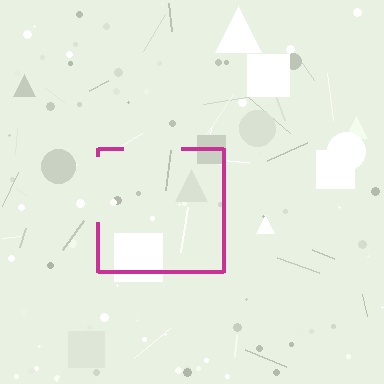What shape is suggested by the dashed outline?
The dashed outline suggests a square.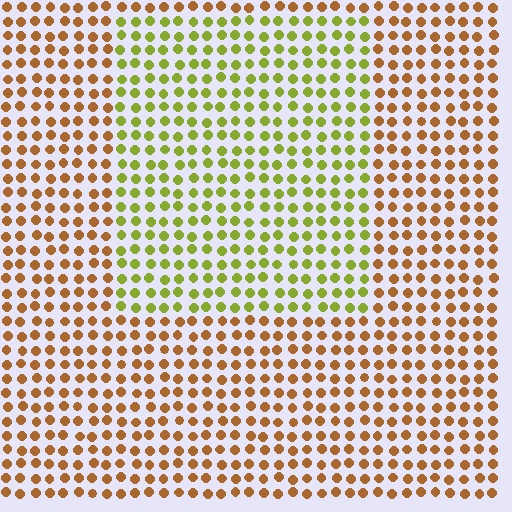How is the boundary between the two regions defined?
The boundary is defined purely by a slight shift in hue (about 50 degrees). Spacing, size, and orientation are identical on both sides.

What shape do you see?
I see a rectangle.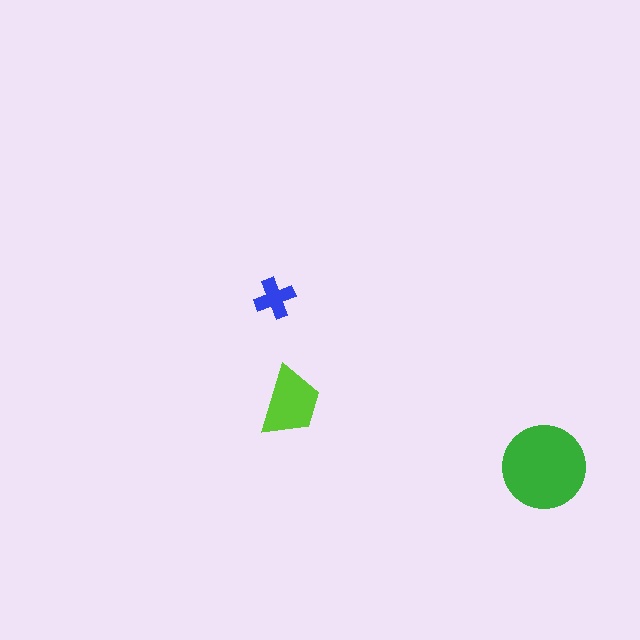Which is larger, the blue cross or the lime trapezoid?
The lime trapezoid.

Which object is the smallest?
The blue cross.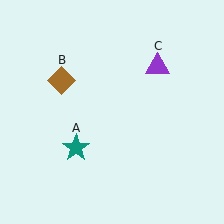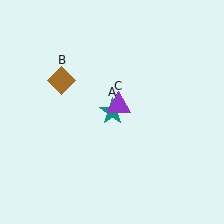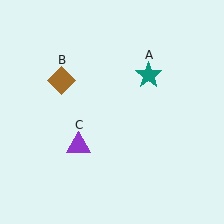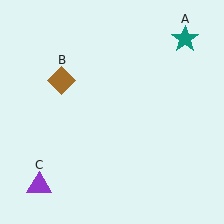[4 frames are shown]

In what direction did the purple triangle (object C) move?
The purple triangle (object C) moved down and to the left.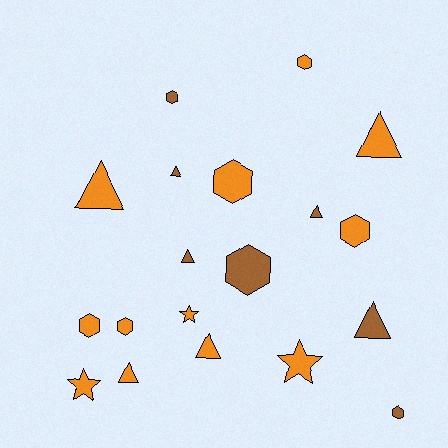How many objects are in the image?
There are 19 objects.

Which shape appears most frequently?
Hexagon, with 8 objects.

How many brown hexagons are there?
There are 3 brown hexagons.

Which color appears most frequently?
Orange, with 12 objects.